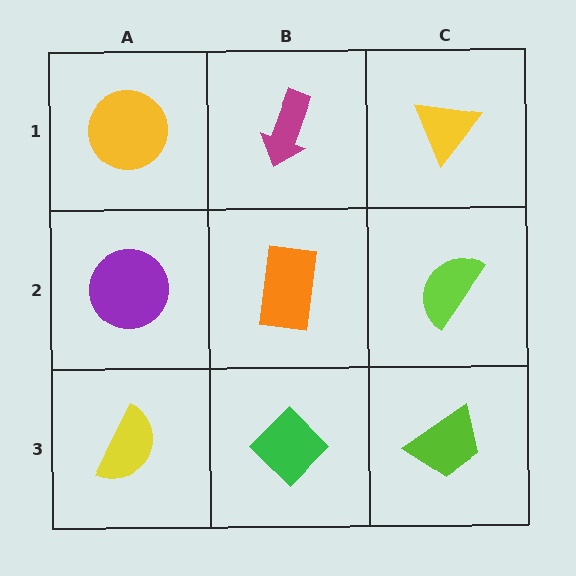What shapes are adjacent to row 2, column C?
A yellow triangle (row 1, column C), a lime trapezoid (row 3, column C), an orange rectangle (row 2, column B).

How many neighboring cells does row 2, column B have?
4.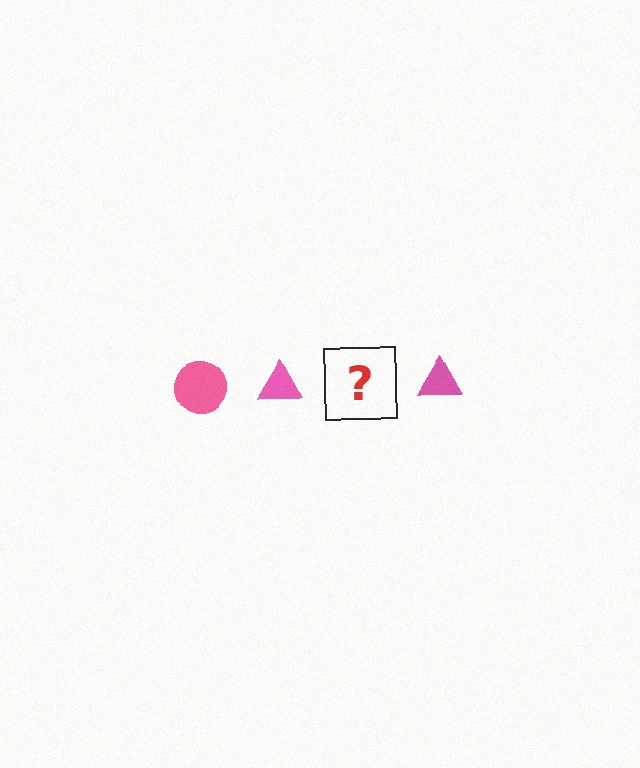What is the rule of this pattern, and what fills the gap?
The rule is that the pattern cycles through circle, triangle shapes in pink. The gap should be filled with a pink circle.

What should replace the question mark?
The question mark should be replaced with a pink circle.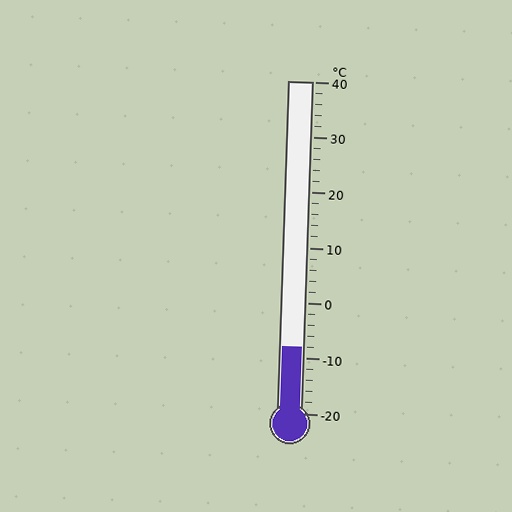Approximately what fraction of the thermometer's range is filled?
The thermometer is filled to approximately 20% of its range.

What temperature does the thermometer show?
The thermometer shows approximately -8°C.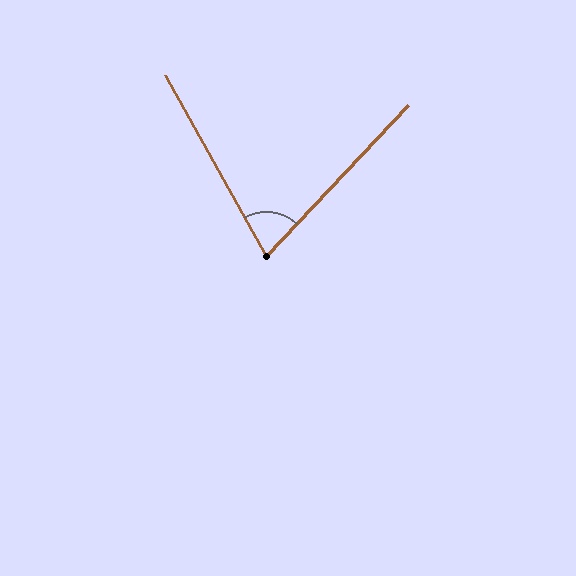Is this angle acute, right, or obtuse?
It is acute.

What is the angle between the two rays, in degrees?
Approximately 73 degrees.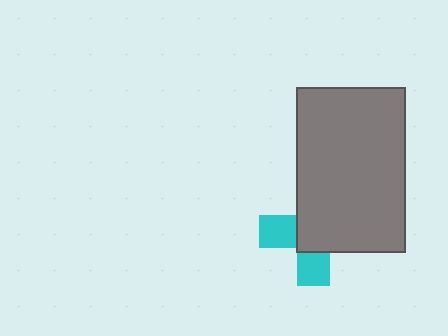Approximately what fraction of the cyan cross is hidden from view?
Roughly 63% of the cyan cross is hidden behind the gray rectangle.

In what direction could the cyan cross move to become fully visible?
The cyan cross could move toward the lower-left. That would shift it out from behind the gray rectangle entirely.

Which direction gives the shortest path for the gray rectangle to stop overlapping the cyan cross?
Moving toward the upper-right gives the shortest separation.